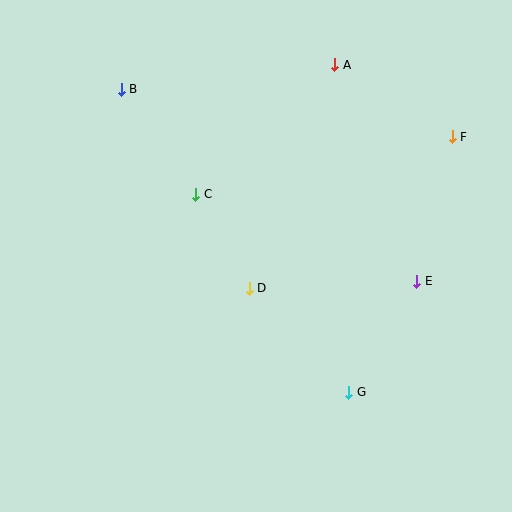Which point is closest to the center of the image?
Point D at (249, 288) is closest to the center.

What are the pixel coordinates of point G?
Point G is at (349, 392).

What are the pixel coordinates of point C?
Point C is at (196, 194).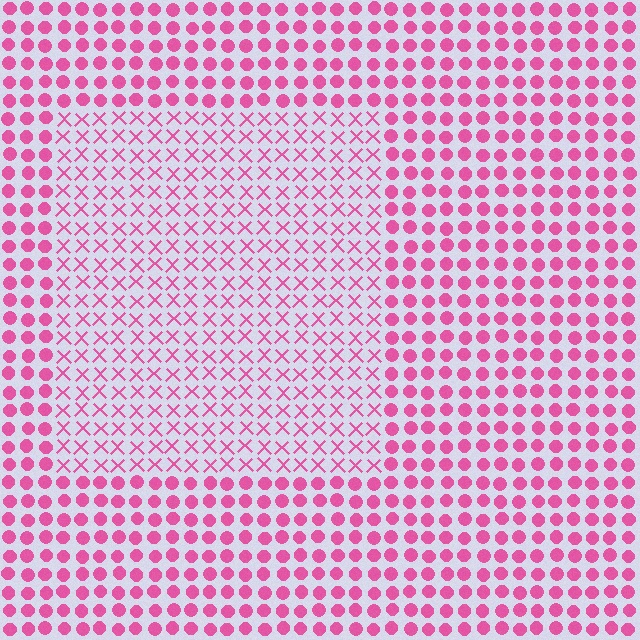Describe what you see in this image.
The image is filled with small pink elements arranged in a uniform grid. A rectangle-shaped region contains X marks, while the surrounding area contains circles. The boundary is defined purely by the change in element shape.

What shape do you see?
I see a rectangle.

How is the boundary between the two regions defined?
The boundary is defined by a change in element shape: X marks inside vs. circles outside. All elements share the same color and spacing.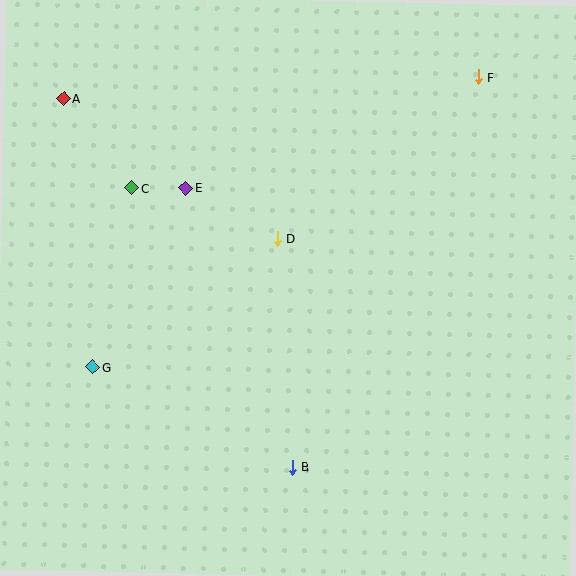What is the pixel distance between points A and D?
The distance between A and D is 256 pixels.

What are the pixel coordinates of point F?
Point F is at (478, 77).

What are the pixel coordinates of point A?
Point A is at (63, 99).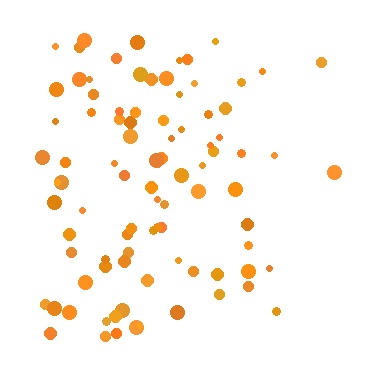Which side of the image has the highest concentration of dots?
The left.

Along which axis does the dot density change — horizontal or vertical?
Horizontal.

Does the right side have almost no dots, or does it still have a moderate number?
Still a moderate number, just noticeably fewer than the left.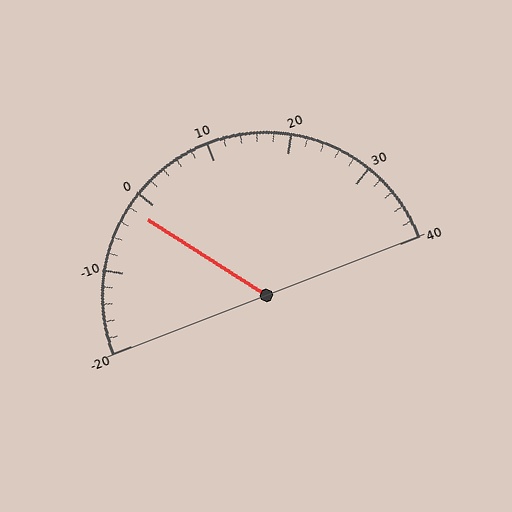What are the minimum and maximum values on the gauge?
The gauge ranges from -20 to 40.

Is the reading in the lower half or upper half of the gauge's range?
The reading is in the lower half of the range (-20 to 40).